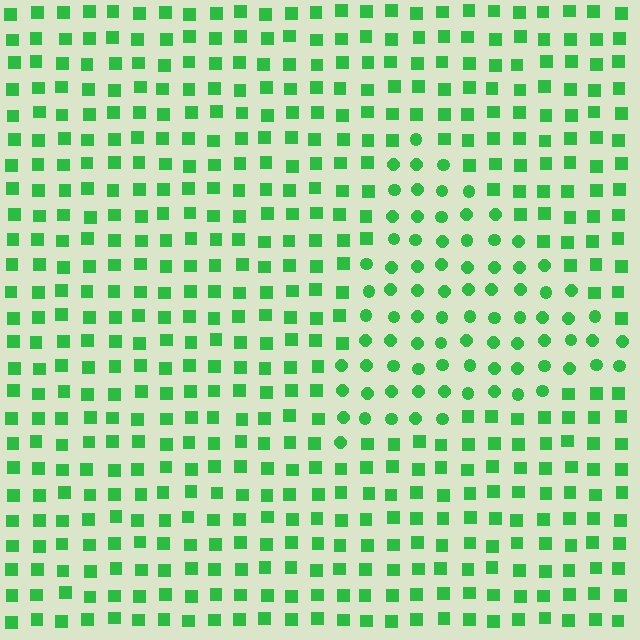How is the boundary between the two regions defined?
The boundary is defined by a change in element shape: circles inside vs. squares outside. All elements share the same color and spacing.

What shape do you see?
I see a triangle.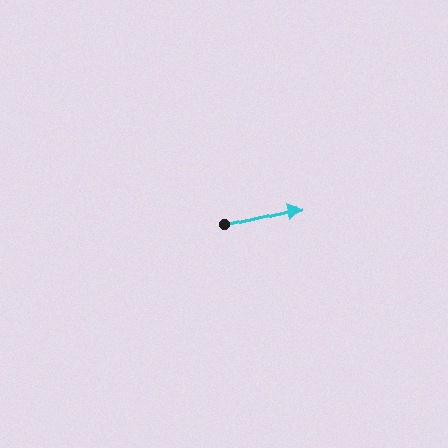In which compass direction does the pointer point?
East.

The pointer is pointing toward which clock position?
Roughly 3 o'clock.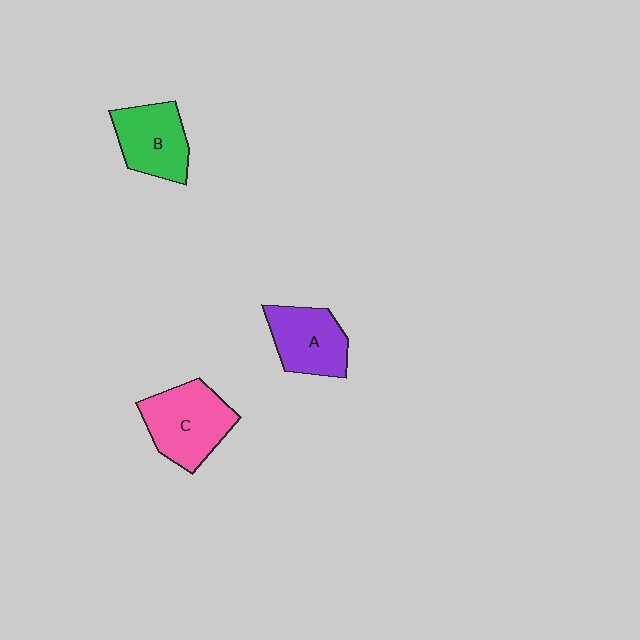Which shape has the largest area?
Shape C (pink).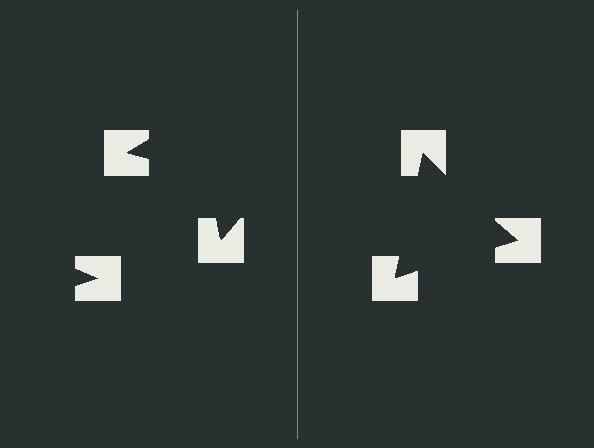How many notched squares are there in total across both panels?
6 — 3 on each side.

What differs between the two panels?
The notched squares are positioned identically on both sides; only the wedge orientations differ. On the right they align to a triangle; on the left they are misaligned.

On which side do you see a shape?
An illusory triangle appears on the right side. On the left side the wedge cuts are rotated, so no coherent shape forms.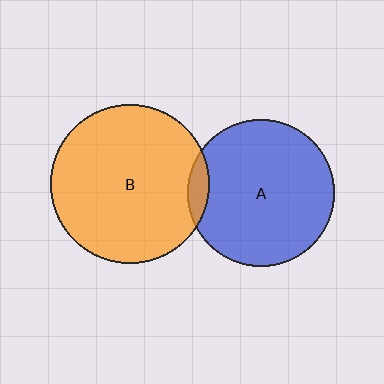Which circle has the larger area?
Circle B (orange).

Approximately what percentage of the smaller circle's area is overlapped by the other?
Approximately 5%.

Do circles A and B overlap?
Yes.